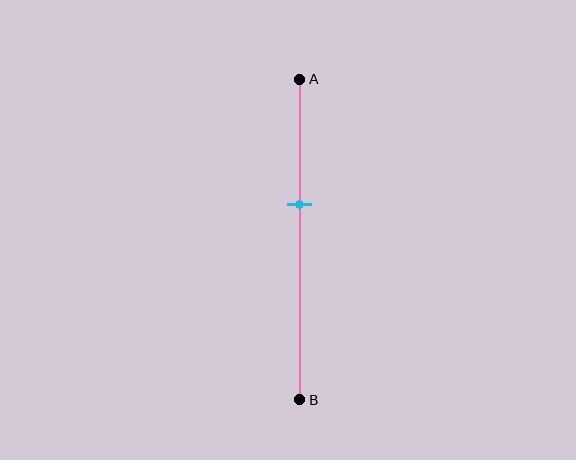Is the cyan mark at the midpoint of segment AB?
No, the mark is at about 40% from A, not at the 50% midpoint.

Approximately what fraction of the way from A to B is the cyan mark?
The cyan mark is approximately 40% of the way from A to B.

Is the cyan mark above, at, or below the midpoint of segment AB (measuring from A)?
The cyan mark is above the midpoint of segment AB.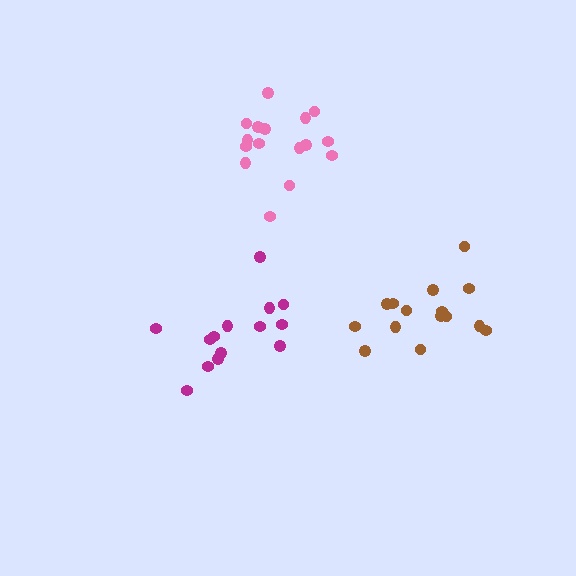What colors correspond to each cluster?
The clusters are colored: magenta, pink, brown.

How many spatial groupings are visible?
There are 3 spatial groupings.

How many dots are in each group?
Group 1: 14 dots, Group 2: 16 dots, Group 3: 15 dots (45 total).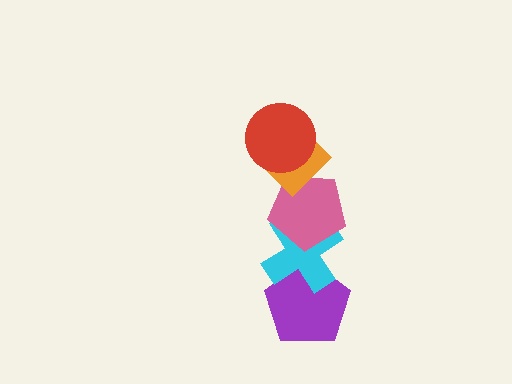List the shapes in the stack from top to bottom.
From top to bottom: the red circle, the orange diamond, the pink pentagon, the cyan cross, the purple pentagon.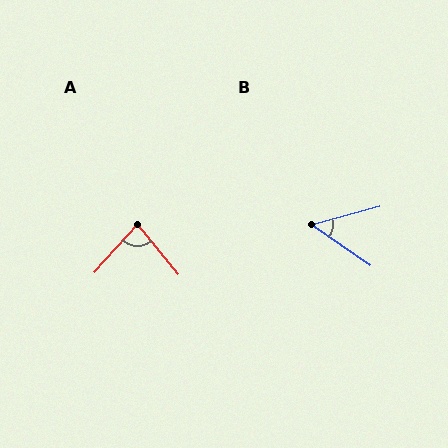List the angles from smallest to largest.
B (50°), A (81°).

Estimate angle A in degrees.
Approximately 81 degrees.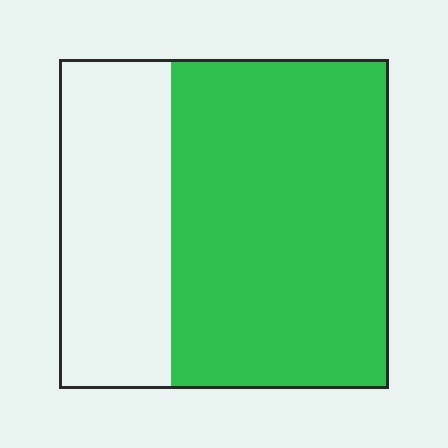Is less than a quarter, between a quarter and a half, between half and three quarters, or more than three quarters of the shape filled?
Between half and three quarters.